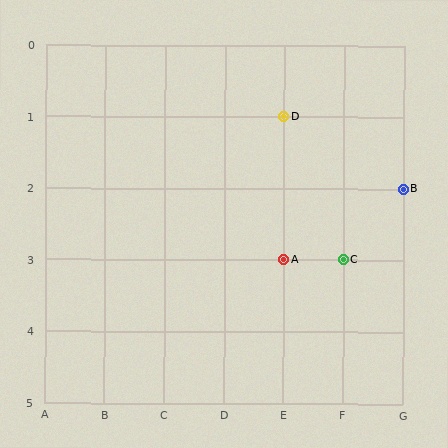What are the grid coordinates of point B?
Point B is at grid coordinates (G, 2).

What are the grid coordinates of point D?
Point D is at grid coordinates (E, 1).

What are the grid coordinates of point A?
Point A is at grid coordinates (E, 3).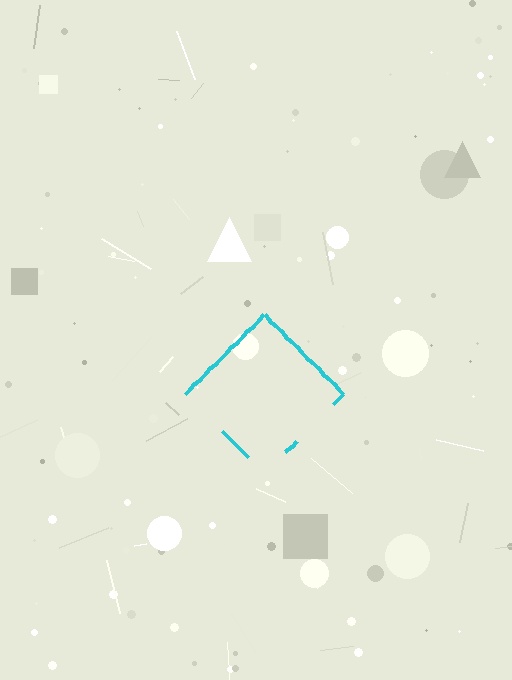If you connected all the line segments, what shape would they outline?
They would outline a diamond.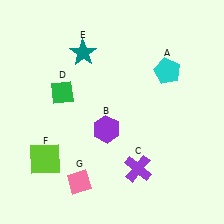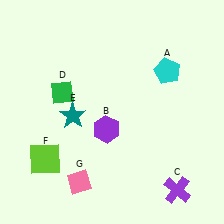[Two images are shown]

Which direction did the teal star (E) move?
The teal star (E) moved down.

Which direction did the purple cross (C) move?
The purple cross (C) moved right.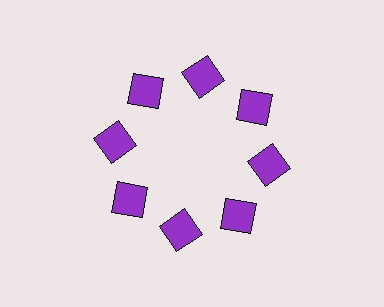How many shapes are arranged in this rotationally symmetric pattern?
There are 8 shapes, arranged in 8 groups of 1.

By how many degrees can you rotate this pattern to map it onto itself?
The pattern maps onto itself every 45 degrees of rotation.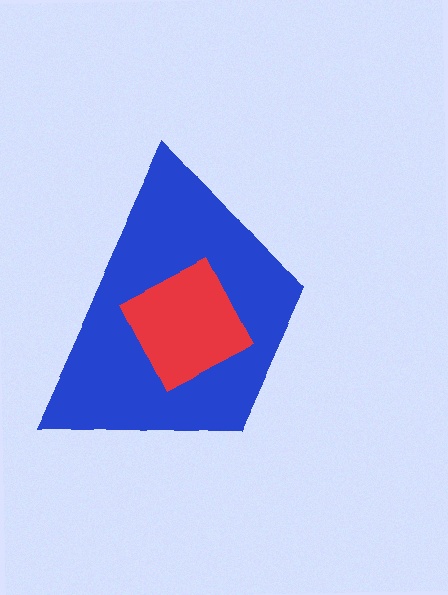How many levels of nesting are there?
2.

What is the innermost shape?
The red diamond.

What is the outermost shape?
The blue trapezoid.